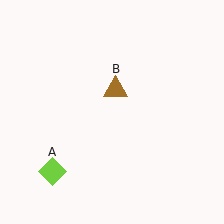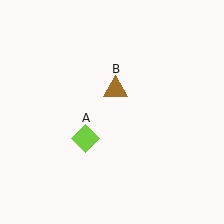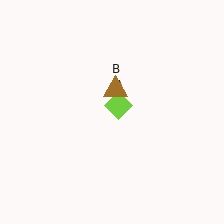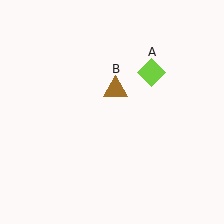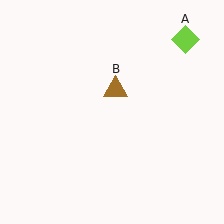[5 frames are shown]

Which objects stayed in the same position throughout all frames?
Brown triangle (object B) remained stationary.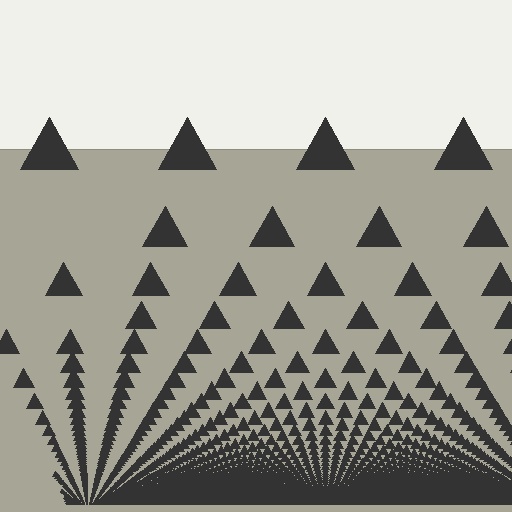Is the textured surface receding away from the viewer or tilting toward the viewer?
The surface appears to tilt toward the viewer. Texture elements get larger and sparser toward the top.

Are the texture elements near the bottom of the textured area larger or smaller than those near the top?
Smaller. The gradient is inverted — elements near the bottom are smaller and denser.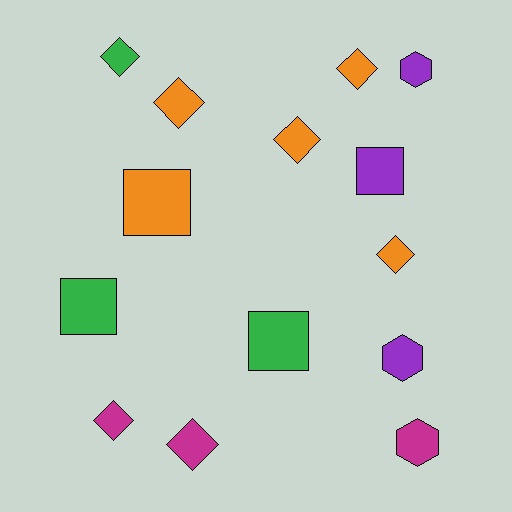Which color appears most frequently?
Orange, with 5 objects.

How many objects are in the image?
There are 14 objects.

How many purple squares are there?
There is 1 purple square.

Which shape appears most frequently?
Diamond, with 7 objects.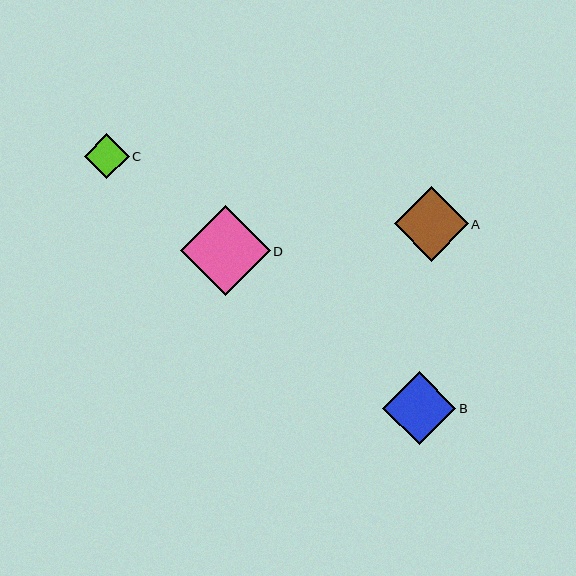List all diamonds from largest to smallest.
From largest to smallest: D, A, B, C.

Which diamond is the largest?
Diamond D is the largest with a size of approximately 89 pixels.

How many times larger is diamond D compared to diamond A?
Diamond D is approximately 1.2 times the size of diamond A.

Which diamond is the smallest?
Diamond C is the smallest with a size of approximately 44 pixels.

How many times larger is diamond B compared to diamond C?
Diamond B is approximately 1.6 times the size of diamond C.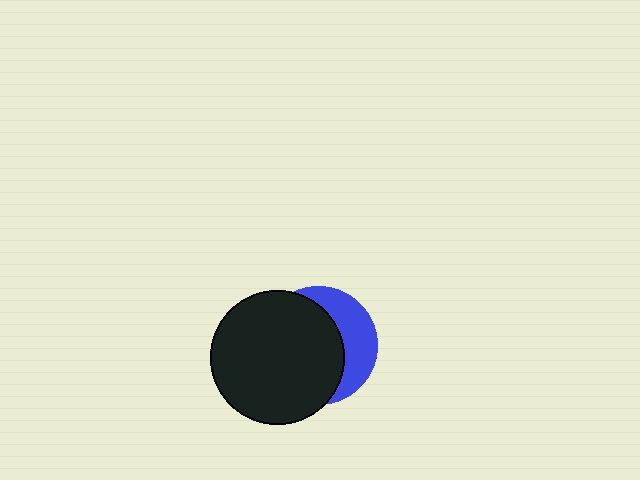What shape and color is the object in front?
The object in front is a black circle.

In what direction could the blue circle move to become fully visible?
The blue circle could move right. That would shift it out from behind the black circle entirely.